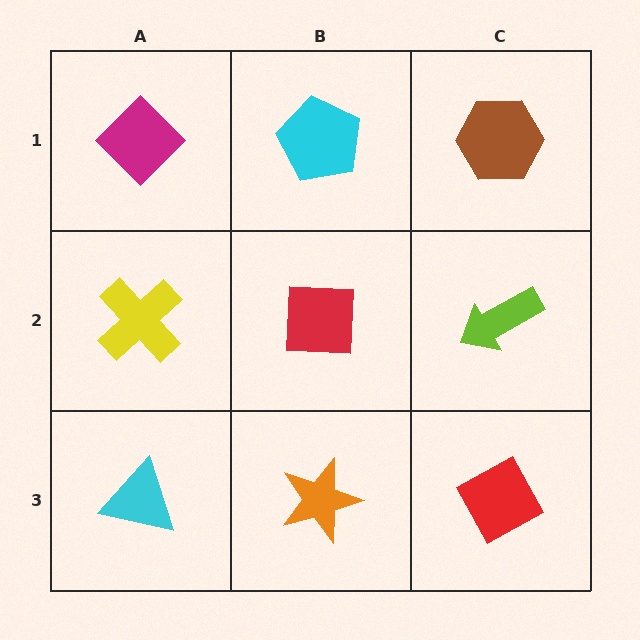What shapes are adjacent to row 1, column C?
A lime arrow (row 2, column C), a cyan pentagon (row 1, column B).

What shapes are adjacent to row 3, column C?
A lime arrow (row 2, column C), an orange star (row 3, column B).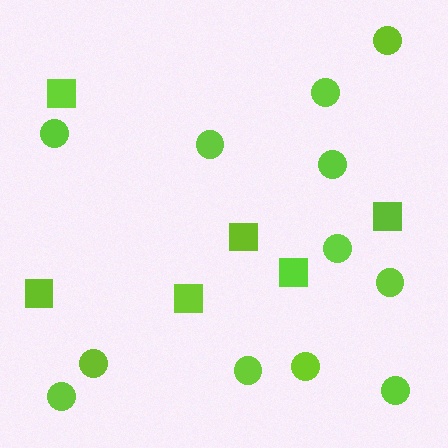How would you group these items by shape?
There are 2 groups: one group of squares (6) and one group of circles (12).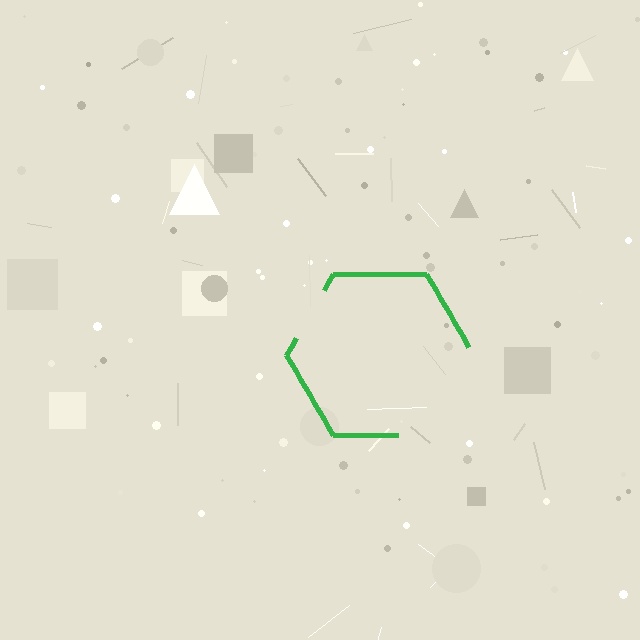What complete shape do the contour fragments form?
The contour fragments form a hexagon.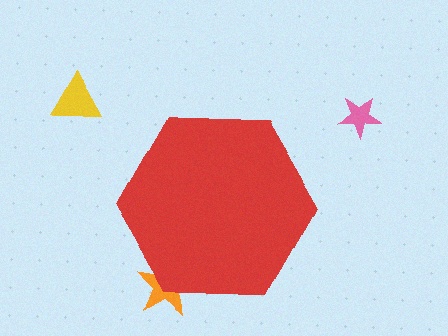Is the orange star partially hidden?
Yes, the orange star is partially hidden behind the red hexagon.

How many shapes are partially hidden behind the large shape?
1 shape is partially hidden.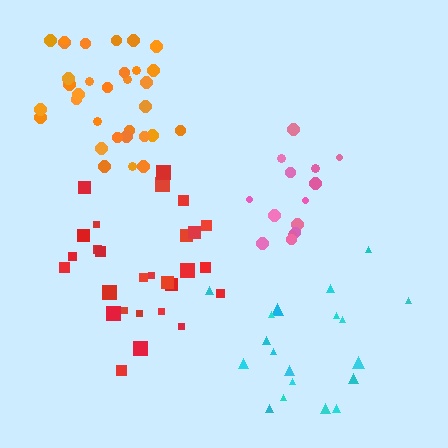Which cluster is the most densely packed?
Orange.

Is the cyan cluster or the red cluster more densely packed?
Red.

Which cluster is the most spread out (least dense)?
Cyan.